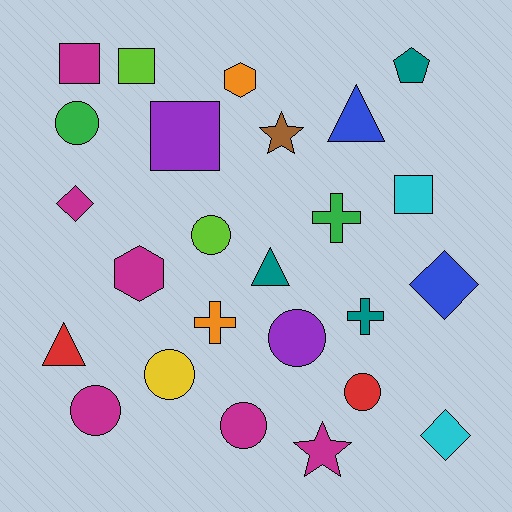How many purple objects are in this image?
There are 2 purple objects.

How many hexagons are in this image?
There are 2 hexagons.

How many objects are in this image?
There are 25 objects.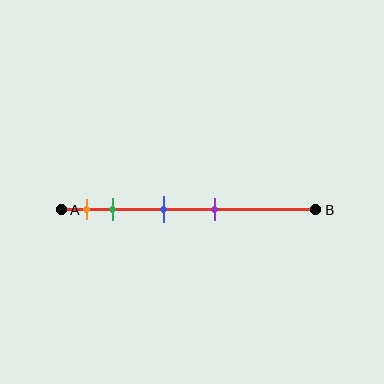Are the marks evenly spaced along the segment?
No, the marks are not evenly spaced.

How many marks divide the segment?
There are 4 marks dividing the segment.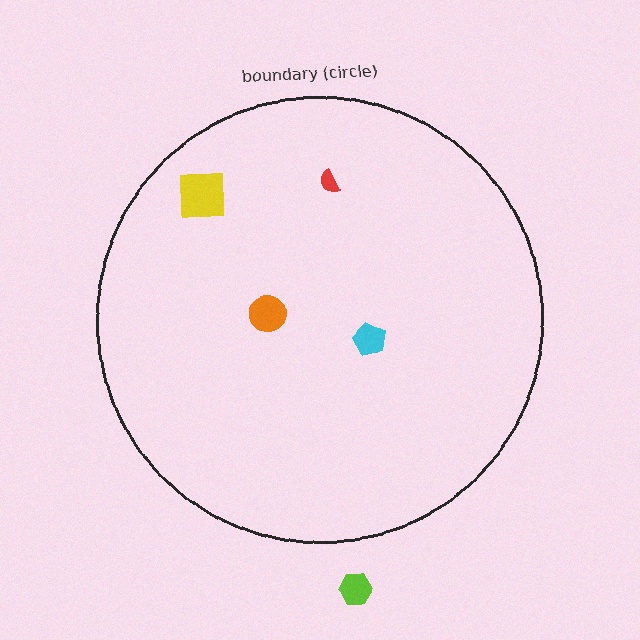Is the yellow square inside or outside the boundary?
Inside.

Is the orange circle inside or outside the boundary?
Inside.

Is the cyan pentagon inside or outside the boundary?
Inside.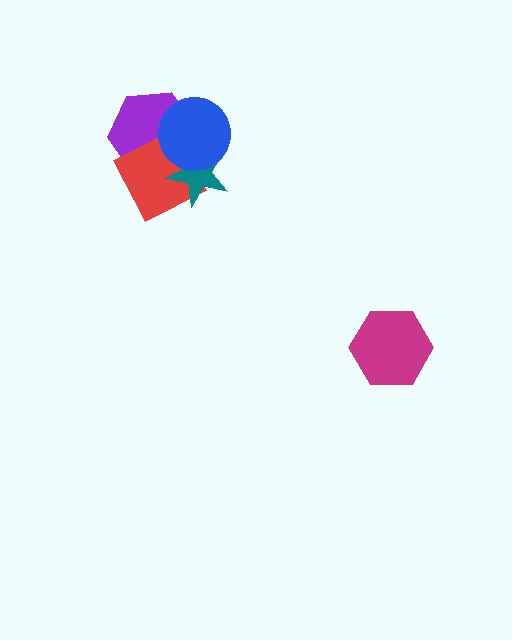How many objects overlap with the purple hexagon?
3 objects overlap with the purple hexagon.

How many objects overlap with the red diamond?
3 objects overlap with the red diamond.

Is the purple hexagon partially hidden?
Yes, it is partially covered by another shape.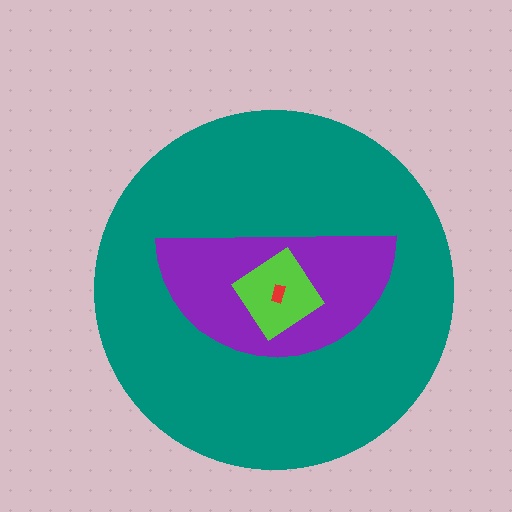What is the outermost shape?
The teal circle.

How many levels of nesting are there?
4.